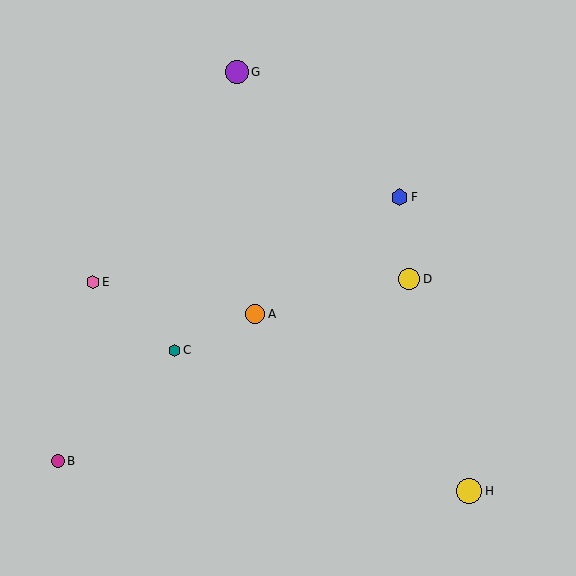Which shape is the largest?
The yellow circle (labeled H) is the largest.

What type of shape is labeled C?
Shape C is a teal hexagon.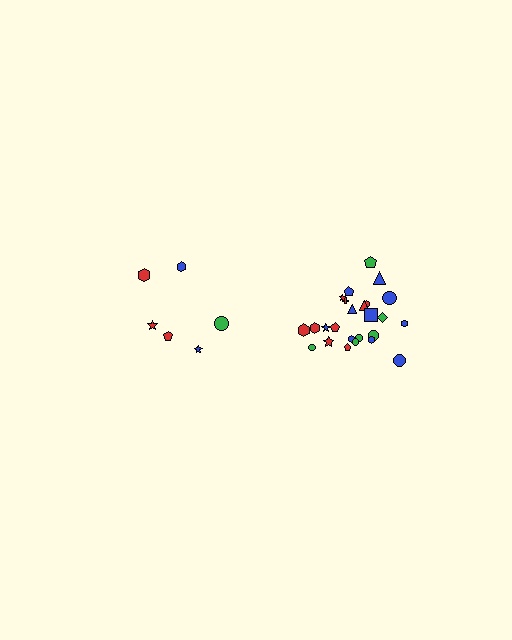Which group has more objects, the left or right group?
The right group.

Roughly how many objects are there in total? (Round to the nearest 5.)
Roughly 30 objects in total.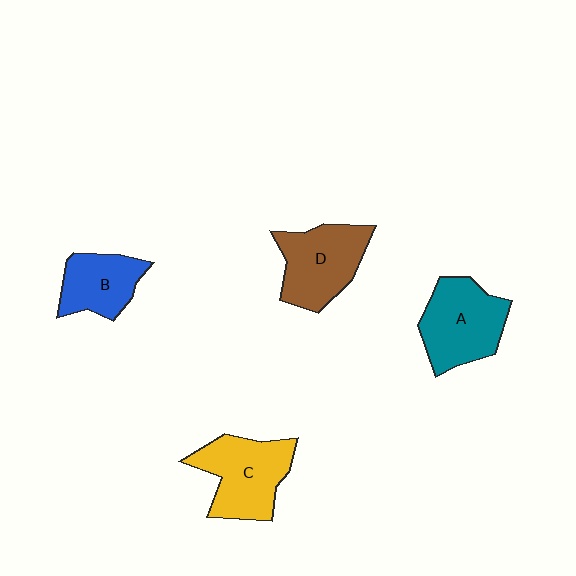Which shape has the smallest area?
Shape B (blue).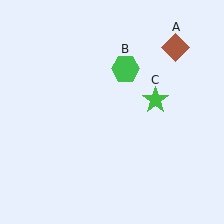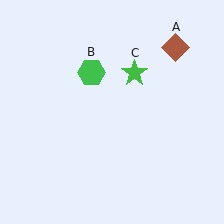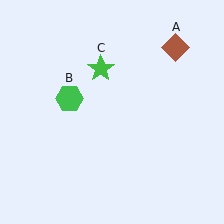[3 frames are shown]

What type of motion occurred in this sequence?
The green hexagon (object B), green star (object C) rotated counterclockwise around the center of the scene.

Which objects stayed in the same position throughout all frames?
Brown diamond (object A) remained stationary.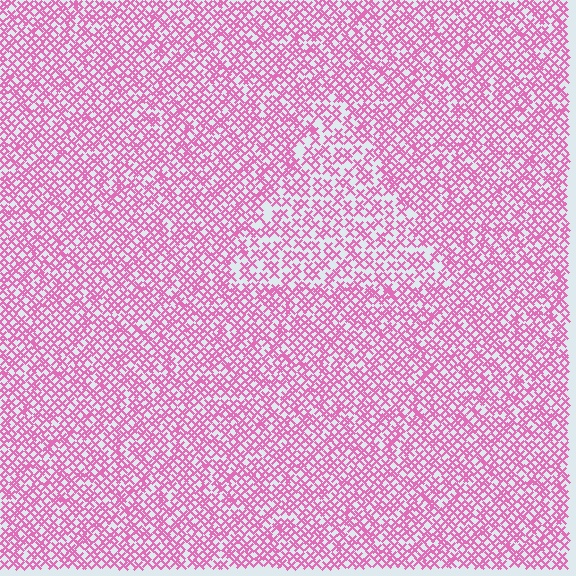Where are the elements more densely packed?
The elements are more densely packed outside the triangle boundary.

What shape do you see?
I see a triangle.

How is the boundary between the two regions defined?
The boundary is defined by a change in element density (approximately 1.5x ratio). All elements are the same color, size, and shape.